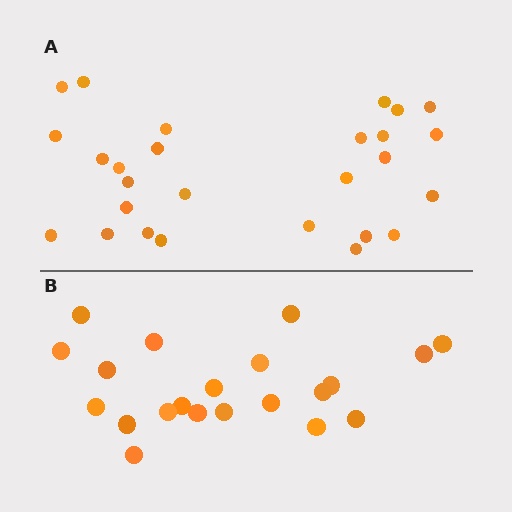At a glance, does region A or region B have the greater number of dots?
Region A (the top region) has more dots.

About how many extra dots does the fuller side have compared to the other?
Region A has about 6 more dots than region B.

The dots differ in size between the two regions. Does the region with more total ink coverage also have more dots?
No. Region B has more total ink coverage because its dots are larger, but region A actually contains more individual dots. Total area can be misleading — the number of items is what matters here.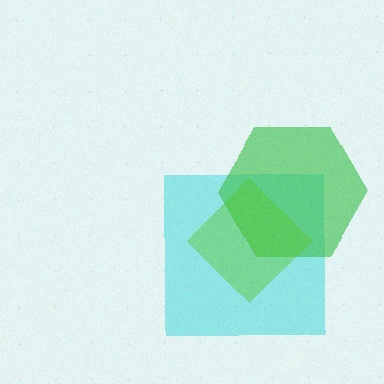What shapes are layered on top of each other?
The layered shapes are: a cyan square, a green hexagon, a lime diamond.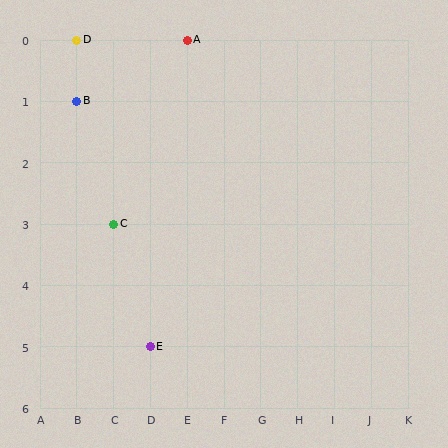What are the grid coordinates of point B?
Point B is at grid coordinates (B, 1).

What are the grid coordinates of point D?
Point D is at grid coordinates (B, 0).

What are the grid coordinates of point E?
Point E is at grid coordinates (D, 5).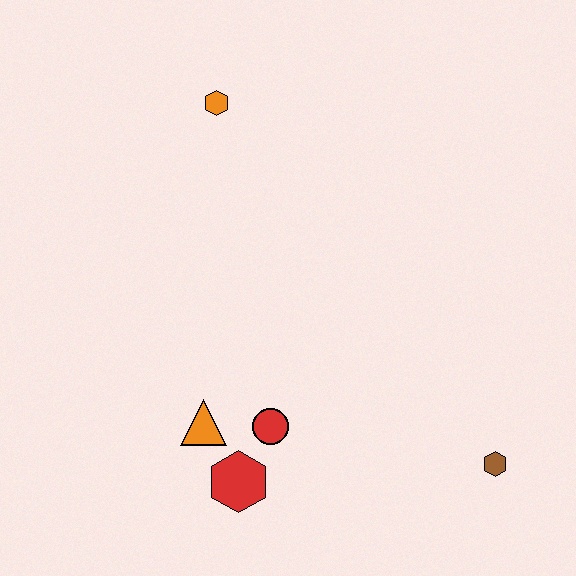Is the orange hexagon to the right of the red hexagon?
No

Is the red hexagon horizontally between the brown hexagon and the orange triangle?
Yes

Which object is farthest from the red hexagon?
The orange hexagon is farthest from the red hexagon.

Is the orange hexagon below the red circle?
No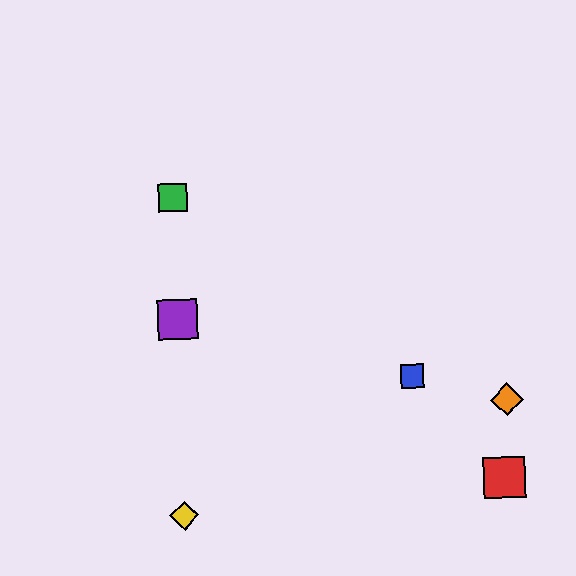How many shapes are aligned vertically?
3 shapes (the green square, the yellow diamond, the purple square) are aligned vertically.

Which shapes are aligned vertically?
The green square, the yellow diamond, the purple square are aligned vertically.